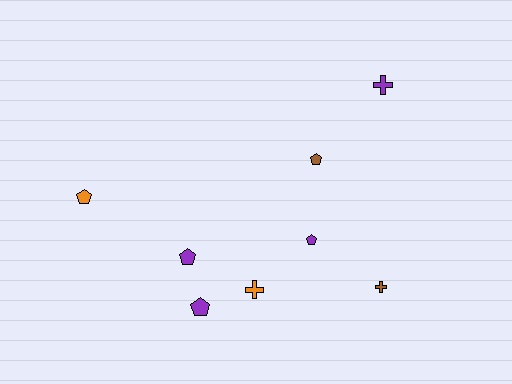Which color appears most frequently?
Purple, with 4 objects.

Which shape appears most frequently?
Pentagon, with 5 objects.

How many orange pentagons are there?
There is 1 orange pentagon.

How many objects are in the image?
There are 8 objects.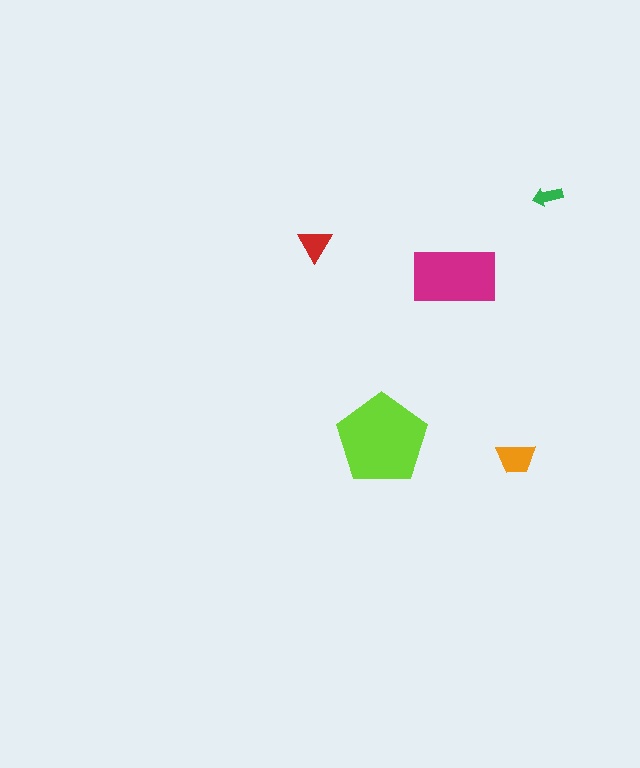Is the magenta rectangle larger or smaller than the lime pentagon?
Smaller.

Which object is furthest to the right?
The green arrow is rightmost.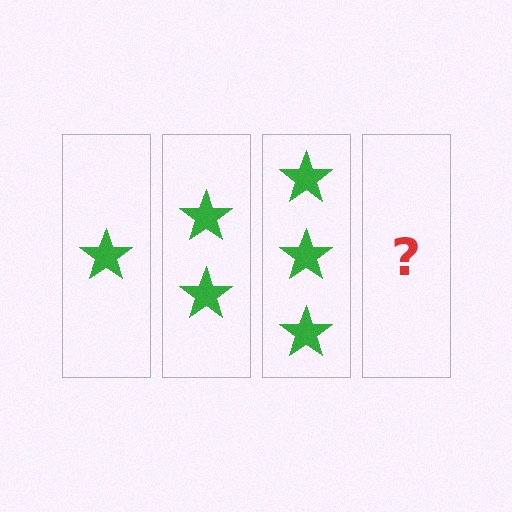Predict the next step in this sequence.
The next step is 4 stars.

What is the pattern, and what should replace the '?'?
The pattern is that each step adds one more star. The '?' should be 4 stars.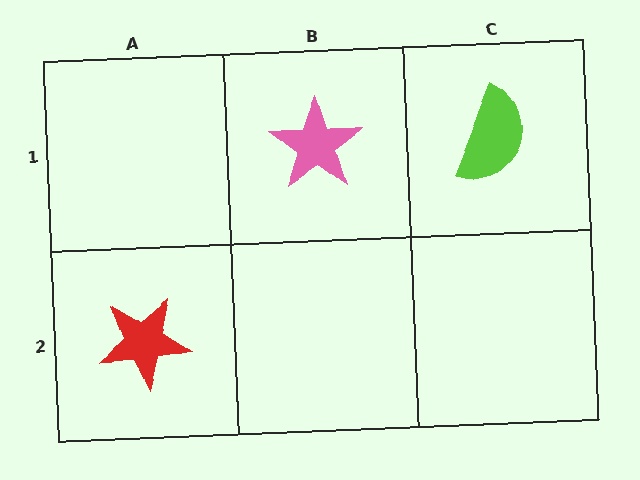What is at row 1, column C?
A lime semicircle.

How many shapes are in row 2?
1 shape.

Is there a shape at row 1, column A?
No, that cell is empty.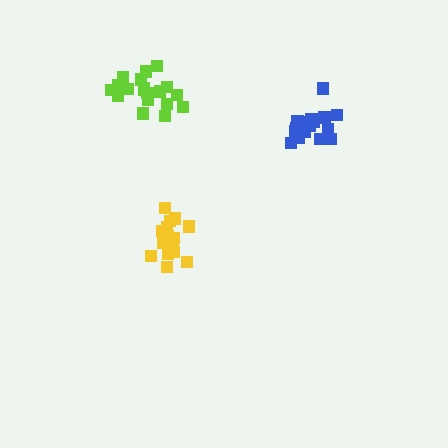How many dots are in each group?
Group 1: 15 dots, Group 2: 17 dots, Group 3: 19 dots (51 total).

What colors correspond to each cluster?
The clusters are colored: yellow, blue, lime.